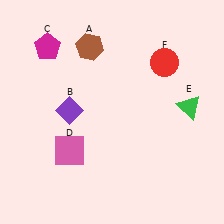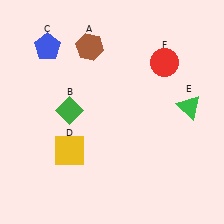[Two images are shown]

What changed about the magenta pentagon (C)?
In Image 1, C is magenta. In Image 2, it changed to blue.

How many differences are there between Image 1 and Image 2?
There are 3 differences between the two images.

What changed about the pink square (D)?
In Image 1, D is pink. In Image 2, it changed to yellow.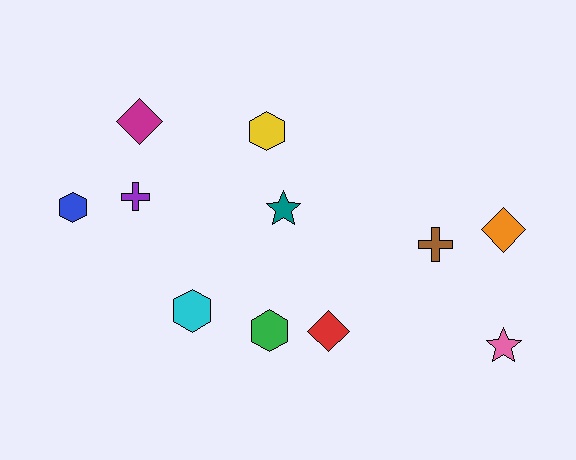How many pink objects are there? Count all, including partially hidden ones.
There is 1 pink object.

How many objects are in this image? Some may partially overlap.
There are 11 objects.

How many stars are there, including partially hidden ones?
There are 2 stars.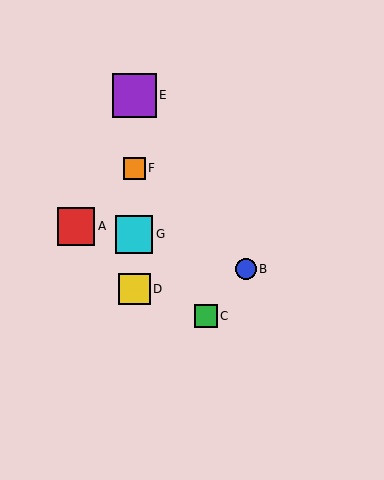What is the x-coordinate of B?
Object B is at x≈246.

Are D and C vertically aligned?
No, D is at x≈134 and C is at x≈206.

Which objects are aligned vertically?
Objects D, E, F, G are aligned vertically.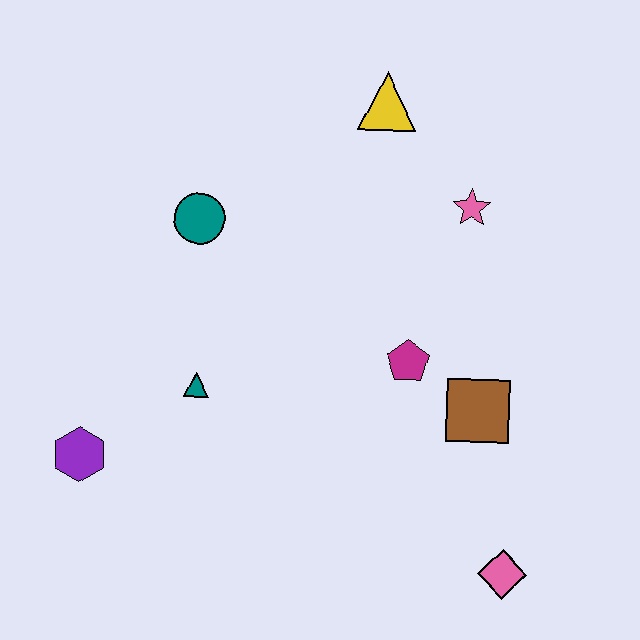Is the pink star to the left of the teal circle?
No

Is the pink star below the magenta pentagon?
No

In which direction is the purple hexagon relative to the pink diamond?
The purple hexagon is to the left of the pink diamond.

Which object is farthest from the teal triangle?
The pink diamond is farthest from the teal triangle.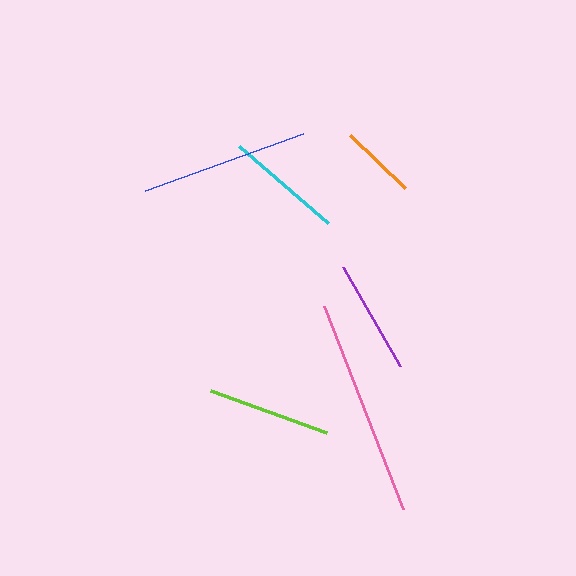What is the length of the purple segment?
The purple segment is approximately 114 pixels long.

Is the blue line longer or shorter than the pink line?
The pink line is longer than the blue line.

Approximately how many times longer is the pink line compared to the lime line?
The pink line is approximately 1.8 times the length of the lime line.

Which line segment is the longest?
The pink line is the longest at approximately 218 pixels.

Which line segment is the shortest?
The orange line is the shortest at approximately 76 pixels.